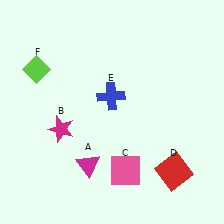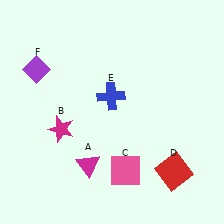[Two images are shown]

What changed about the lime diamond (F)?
In Image 1, F is lime. In Image 2, it changed to purple.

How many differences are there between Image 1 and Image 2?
There is 1 difference between the two images.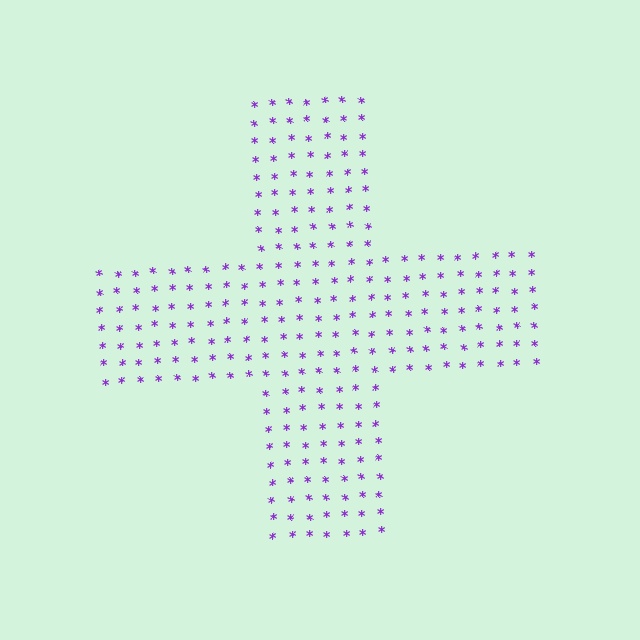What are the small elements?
The small elements are asterisks.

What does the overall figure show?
The overall figure shows a cross.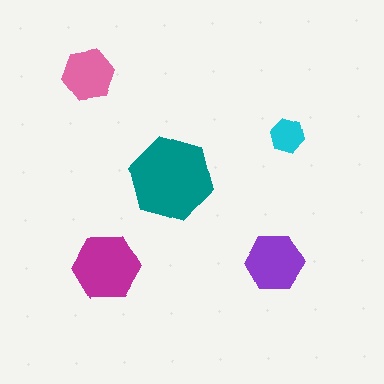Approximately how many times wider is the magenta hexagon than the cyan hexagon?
About 2 times wider.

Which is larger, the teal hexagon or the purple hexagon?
The teal one.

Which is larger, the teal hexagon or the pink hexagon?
The teal one.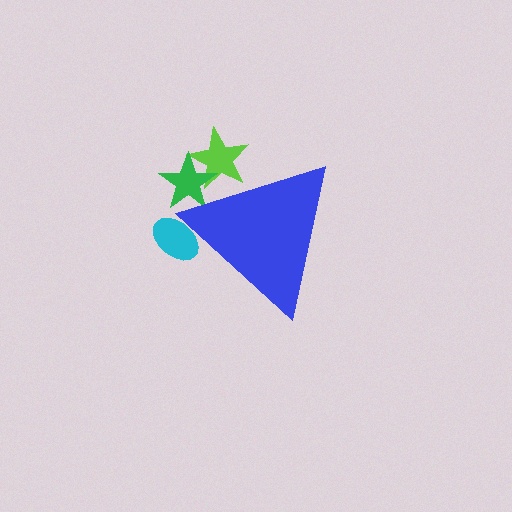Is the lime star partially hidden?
Yes, the lime star is partially hidden behind the blue triangle.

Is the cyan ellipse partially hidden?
Yes, the cyan ellipse is partially hidden behind the blue triangle.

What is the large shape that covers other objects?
A blue triangle.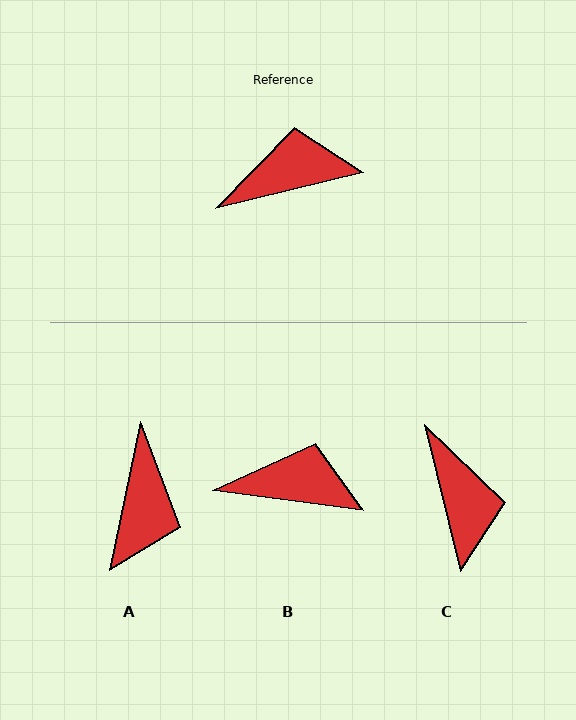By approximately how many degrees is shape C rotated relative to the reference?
Approximately 90 degrees clockwise.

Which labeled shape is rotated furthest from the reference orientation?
A, about 115 degrees away.